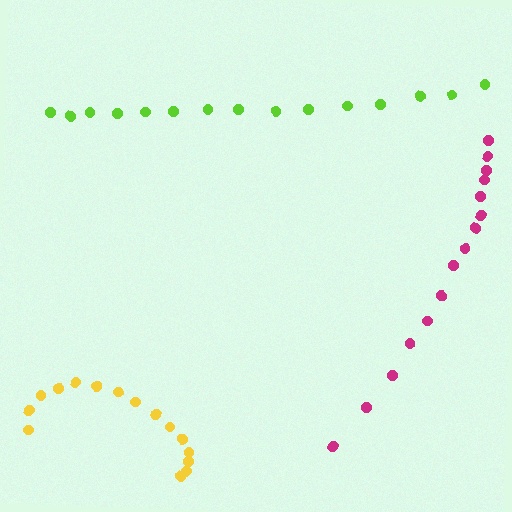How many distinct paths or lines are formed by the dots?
There are 3 distinct paths.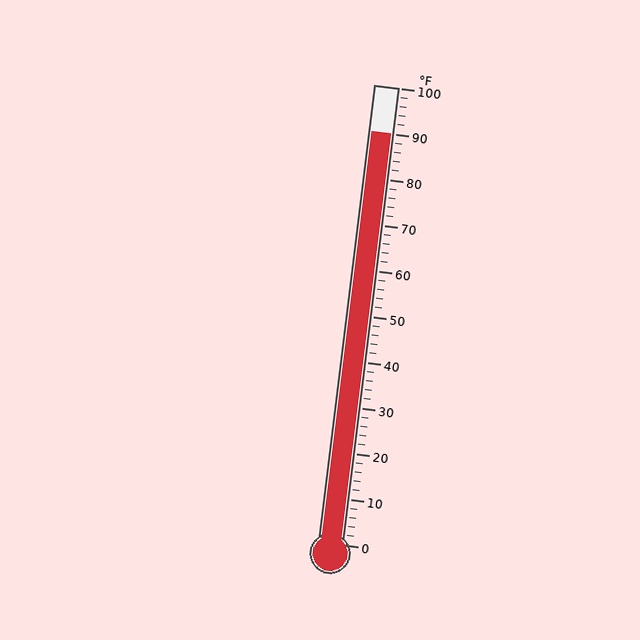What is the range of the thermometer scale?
The thermometer scale ranges from 0°F to 100°F.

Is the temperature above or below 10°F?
The temperature is above 10°F.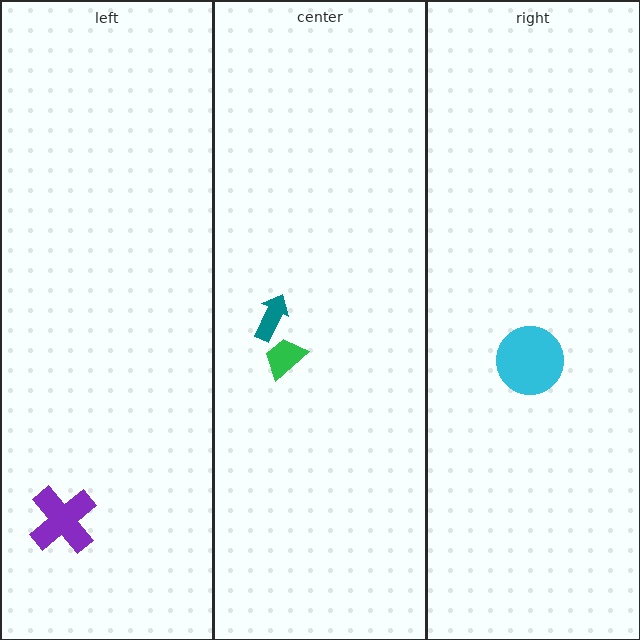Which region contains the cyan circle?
The right region.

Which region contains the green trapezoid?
The center region.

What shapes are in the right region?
The cyan circle.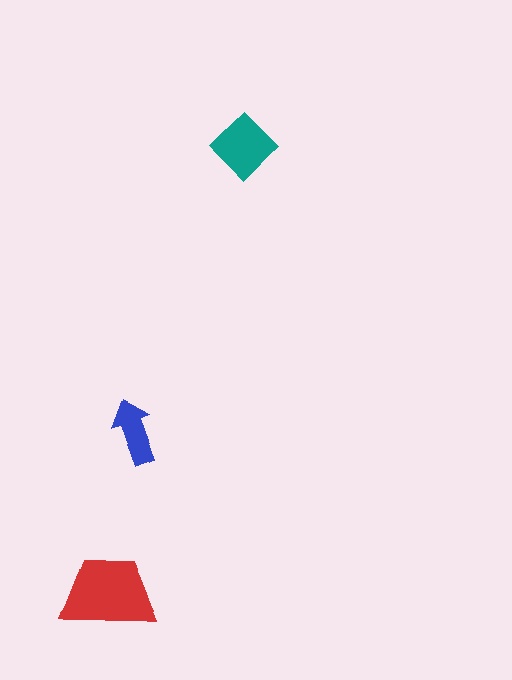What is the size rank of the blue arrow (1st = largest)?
3rd.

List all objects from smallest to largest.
The blue arrow, the teal diamond, the red trapezoid.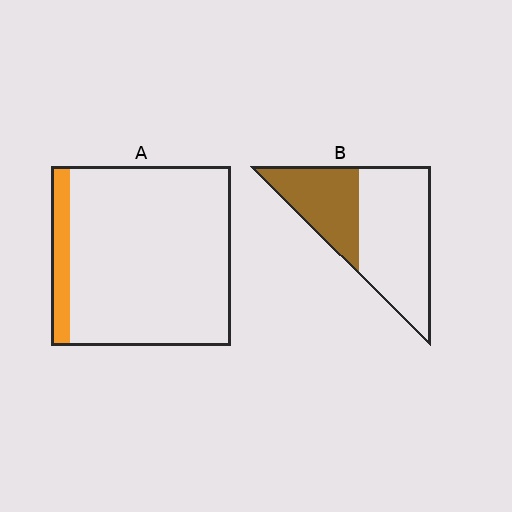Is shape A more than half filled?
No.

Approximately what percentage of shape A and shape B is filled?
A is approximately 10% and B is approximately 35%.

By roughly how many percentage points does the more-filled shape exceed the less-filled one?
By roughly 25 percentage points (B over A).